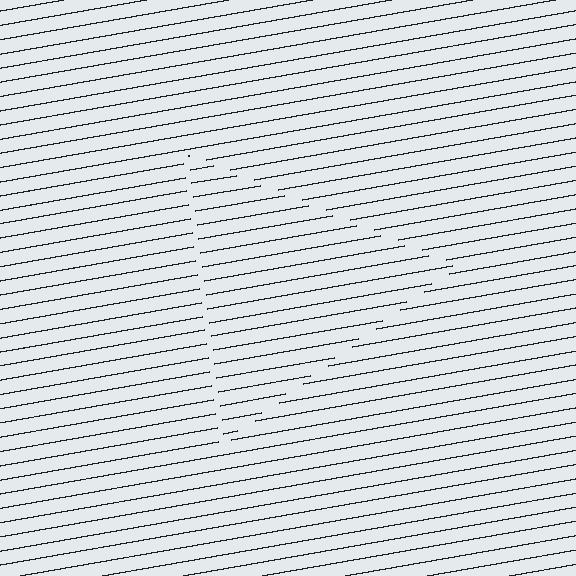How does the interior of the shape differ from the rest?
The interior of the shape contains the same grating, shifted by half a period — the contour is defined by the phase discontinuity where line-ends from the inner and outer gratings abut.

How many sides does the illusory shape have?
3 sides — the line-ends trace a triangle.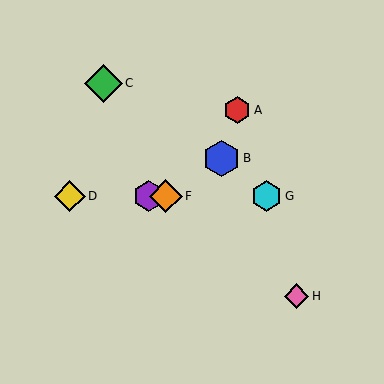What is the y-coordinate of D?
Object D is at y≈196.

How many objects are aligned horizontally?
4 objects (D, E, F, G) are aligned horizontally.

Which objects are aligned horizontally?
Objects D, E, F, G are aligned horizontally.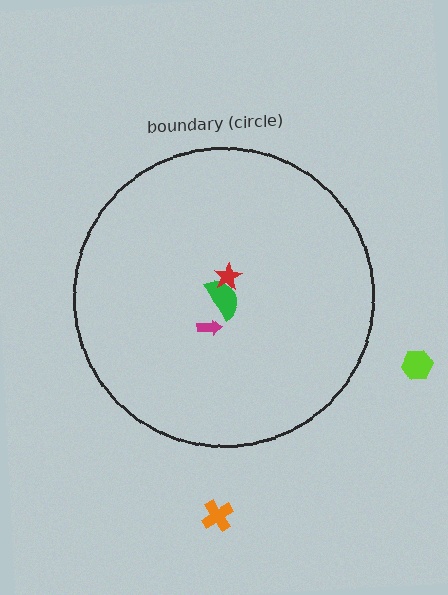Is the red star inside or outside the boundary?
Inside.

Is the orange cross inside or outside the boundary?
Outside.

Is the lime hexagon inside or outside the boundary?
Outside.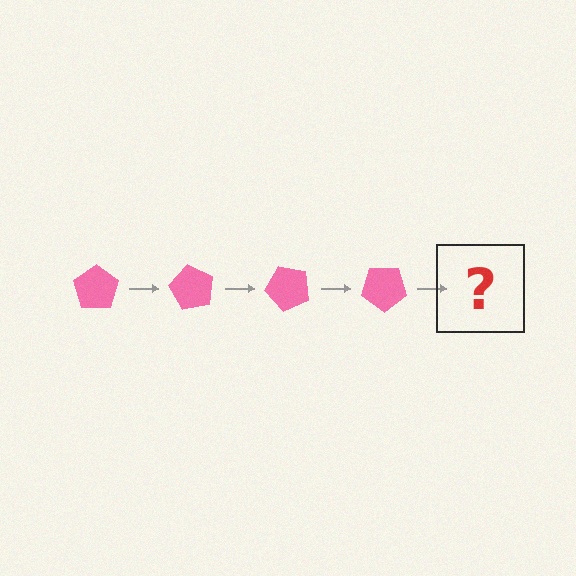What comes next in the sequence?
The next element should be a pink pentagon rotated 240 degrees.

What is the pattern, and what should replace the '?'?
The pattern is that the pentagon rotates 60 degrees each step. The '?' should be a pink pentagon rotated 240 degrees.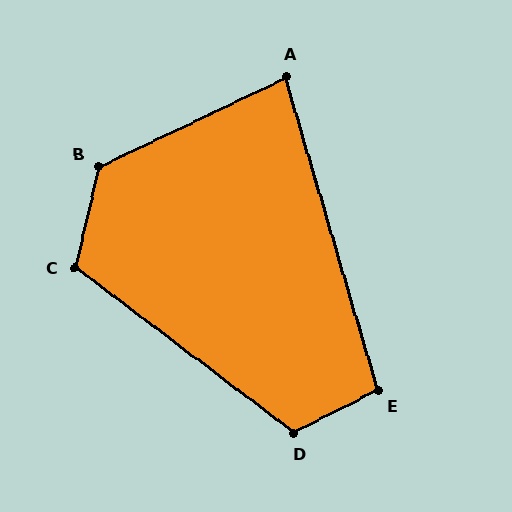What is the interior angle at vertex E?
Approximately 101 degrees (obtuse).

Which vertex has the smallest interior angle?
A, at approximately 81 degrees.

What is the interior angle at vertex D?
Approximately 116 degrees (obtuse).